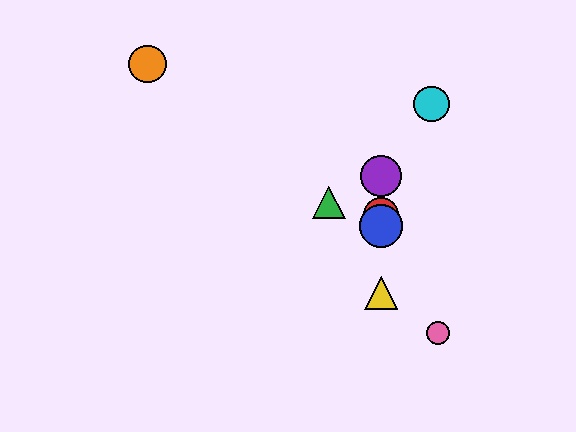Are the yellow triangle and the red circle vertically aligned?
Yes, both are at x≈381.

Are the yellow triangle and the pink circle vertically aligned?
No, the yellow triangle is at x≈381 and the pink circle is at x≈438.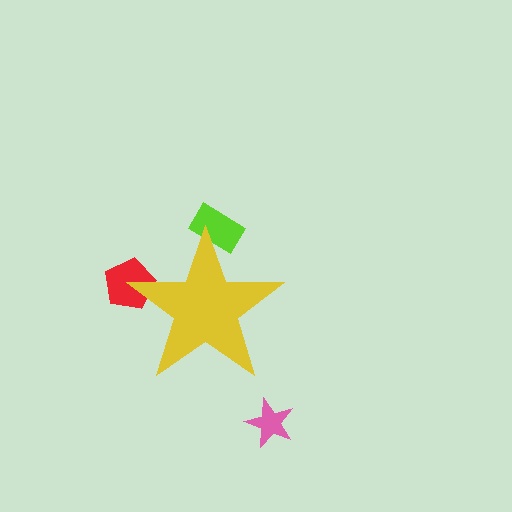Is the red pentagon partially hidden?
Yes, the red pentagon is partially hidden behind the yellow star.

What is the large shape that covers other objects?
A yellow star.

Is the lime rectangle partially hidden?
Yes, the lime rectangle is partially hidden behind the yellow star.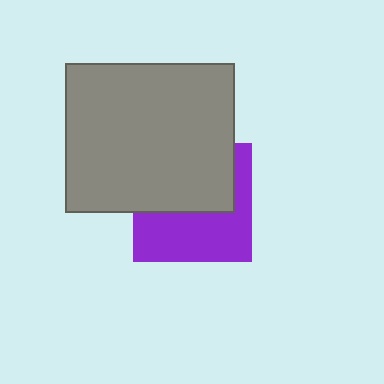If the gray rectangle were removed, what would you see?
You would see the complete purple square.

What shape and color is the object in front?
The object in front is a gray rectangle.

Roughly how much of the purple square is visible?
About half of it is visible (roughly 49%).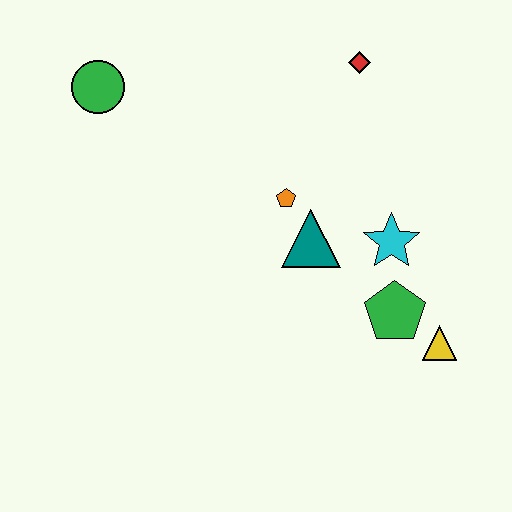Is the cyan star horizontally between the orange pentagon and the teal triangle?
No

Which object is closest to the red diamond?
The orange pentagon is closest to the red diamond.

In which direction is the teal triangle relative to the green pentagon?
The teal triangle is to the left of the green pentagon.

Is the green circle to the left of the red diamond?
Yes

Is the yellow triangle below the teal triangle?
Yes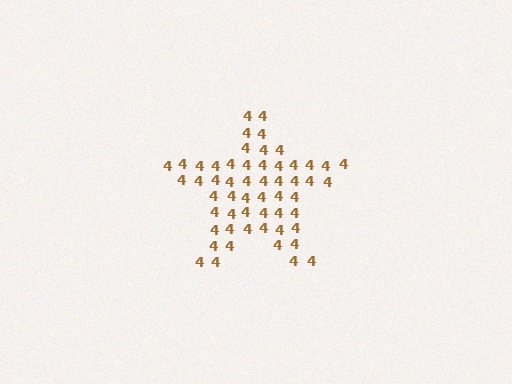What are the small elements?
The small elements are digit 4's.